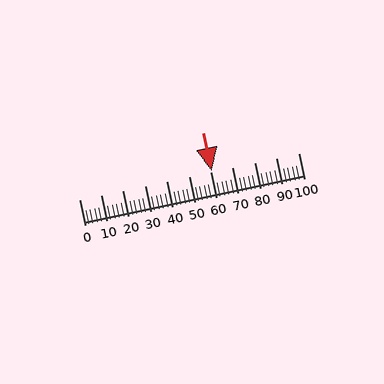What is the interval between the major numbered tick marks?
The major tick marks are spaced 10 units apart.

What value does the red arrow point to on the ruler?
The red arrow points to approximately 61.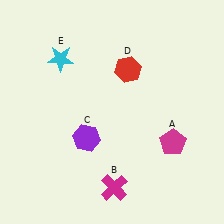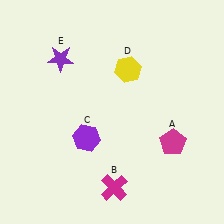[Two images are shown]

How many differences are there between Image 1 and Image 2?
There are 2 differences between the two images.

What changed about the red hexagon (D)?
In Image 1, D is red. In Image 2, it changed to yellow.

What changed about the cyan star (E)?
In Image 1, E is cyan. In Image 2, it changed to purple.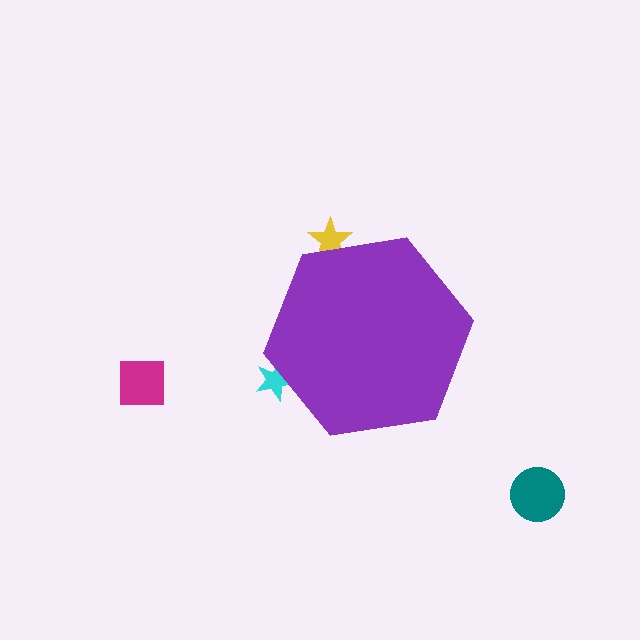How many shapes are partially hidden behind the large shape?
2 shapes are partially hidden.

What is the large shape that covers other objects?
A purple hexagon.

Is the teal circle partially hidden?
No, the teal circle is fully visible.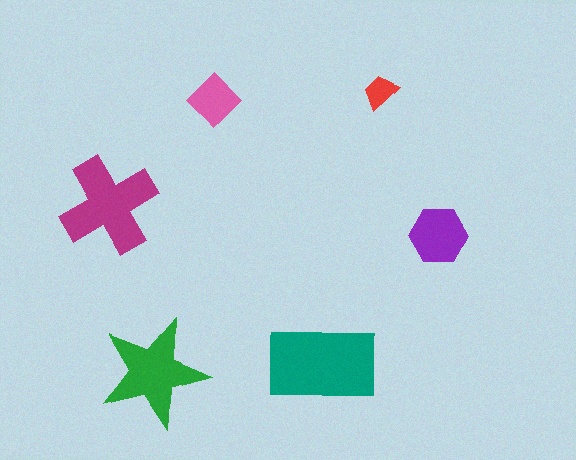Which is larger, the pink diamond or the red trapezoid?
The pink diamond.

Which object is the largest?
The teal rectangle.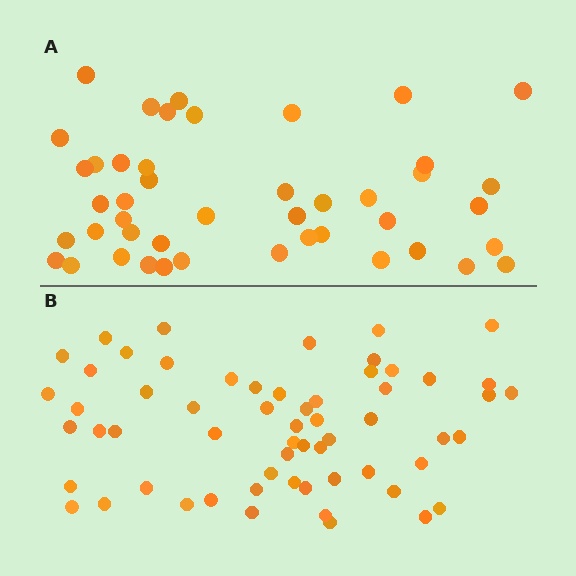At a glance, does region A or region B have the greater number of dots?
Region B (the bottom region) has more dots.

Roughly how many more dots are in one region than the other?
Region B has approximately 15 more dots than region A.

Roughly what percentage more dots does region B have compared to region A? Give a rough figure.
About 35% more.